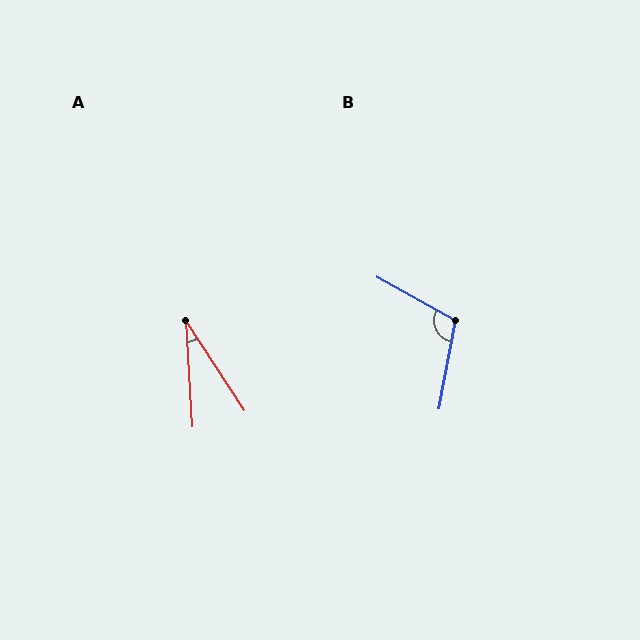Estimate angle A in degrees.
Approximately 30 degrees.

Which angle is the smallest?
A, at approximately 30 degrees.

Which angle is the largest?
B, at approximately 108 degrees.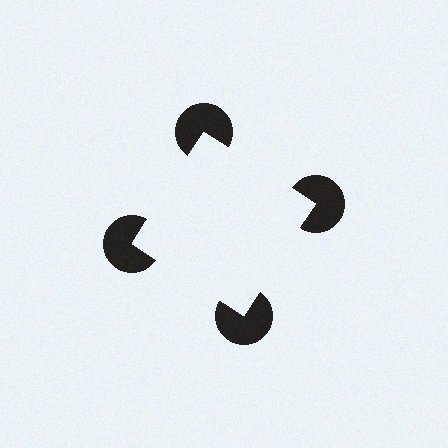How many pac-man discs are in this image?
There are 4 — one at each vertex of the illusory square.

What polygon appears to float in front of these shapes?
An illusory square — its edges are inferred from the aligned wedge cuts in the pac-man discs, not physically drawn.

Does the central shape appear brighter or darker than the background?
It typically appears slightly brighter than the background, even though no actual brightness change is drawn.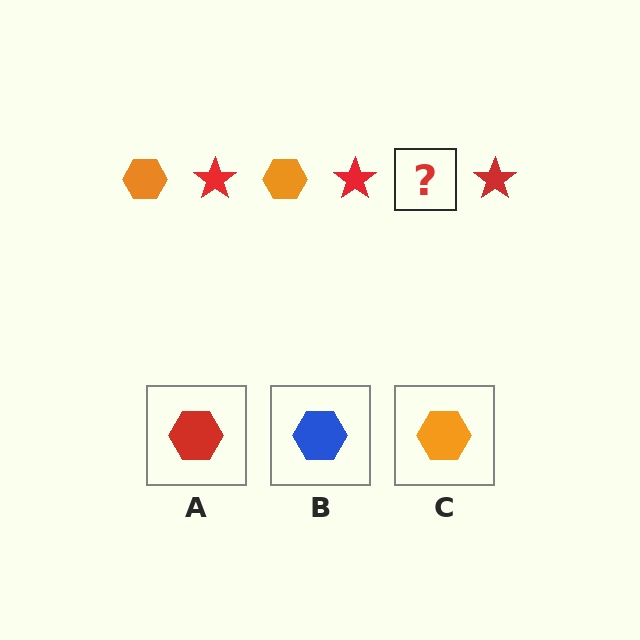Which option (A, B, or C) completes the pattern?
C.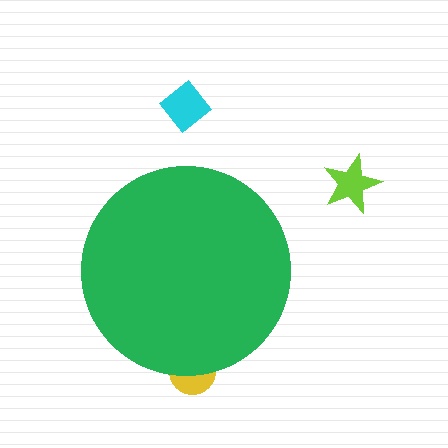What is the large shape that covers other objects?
A green circle.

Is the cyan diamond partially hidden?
No, the cyan diamond is fully visible.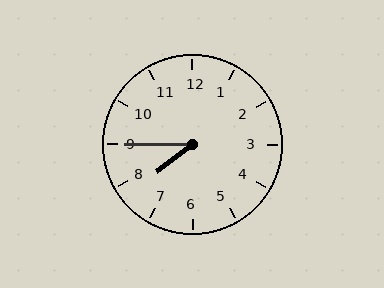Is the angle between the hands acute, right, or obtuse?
It is acute.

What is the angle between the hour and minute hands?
Approximately 38 degrees.